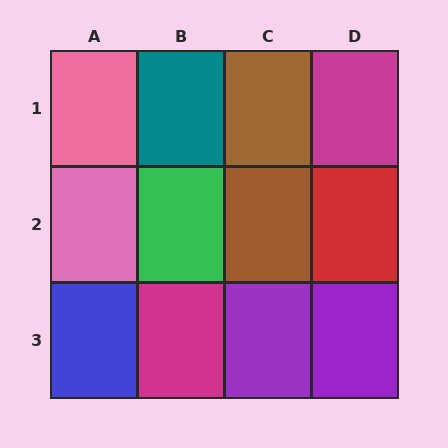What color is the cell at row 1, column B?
Teal.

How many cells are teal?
1 cell is teal.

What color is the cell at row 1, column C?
Brown.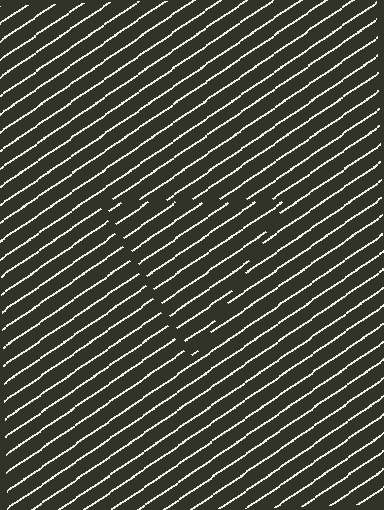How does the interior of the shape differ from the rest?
The interior of the shape contains the same grating, shifted by half a period — the contour is defined by the phase discontinuity where line-ends from the inner and outer gratings abut.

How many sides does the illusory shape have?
3 sides — the line-ends trace a triangle.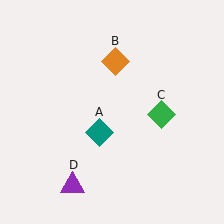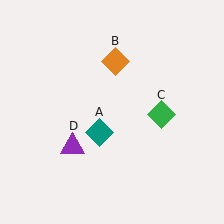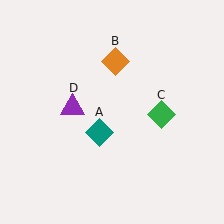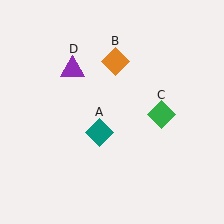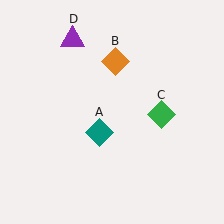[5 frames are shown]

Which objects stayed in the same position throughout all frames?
Teal diamond (object A) and orange diamond (object B) and green diamond (object C) remained stationary.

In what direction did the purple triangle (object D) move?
The purple triangle (object D) moved up.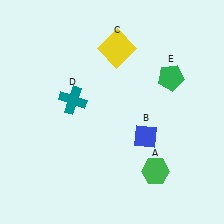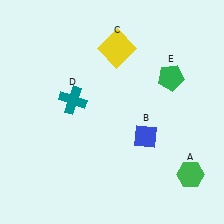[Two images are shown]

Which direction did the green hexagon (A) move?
The green hexagon (A) moved right.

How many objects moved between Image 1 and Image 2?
1 object moved between the two images.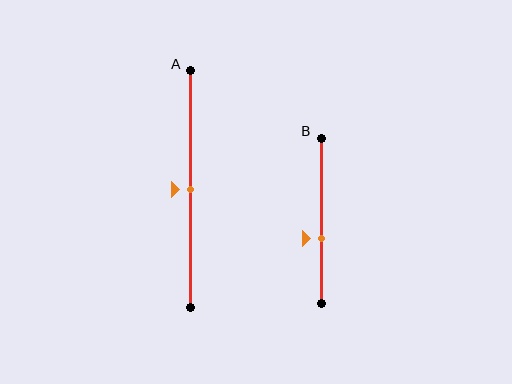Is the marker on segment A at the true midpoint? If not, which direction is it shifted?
Yes, the marker on segment A is at the true midpoint.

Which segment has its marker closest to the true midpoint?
Segment A has its marker closest to the true midpoint.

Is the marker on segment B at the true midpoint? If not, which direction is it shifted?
No, the marker on segment B is shifted downward by about 11% of the segment length.